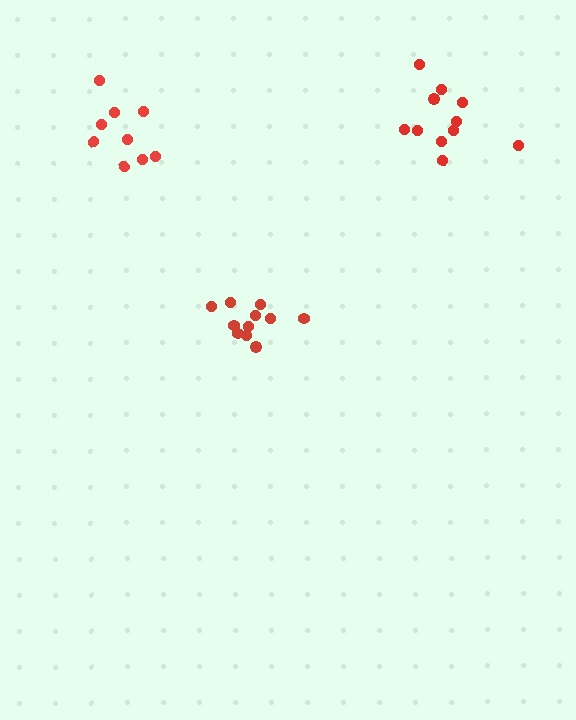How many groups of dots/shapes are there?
There are 3 groups.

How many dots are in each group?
Group 1: 9 dots, Group 2: 11 dots, Group 3: 11 dots (31 total).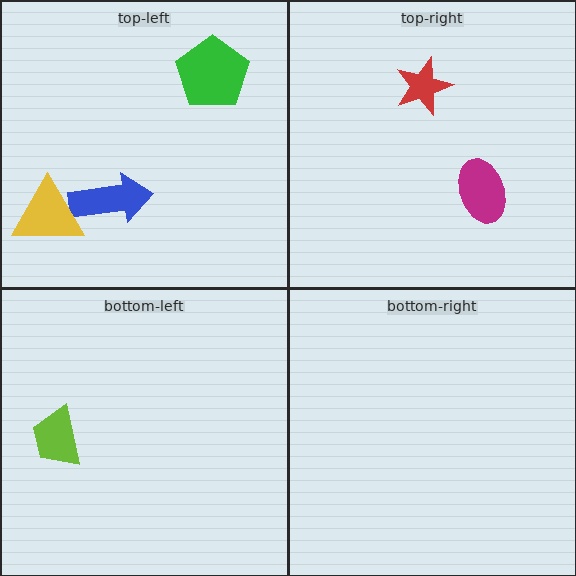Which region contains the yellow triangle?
The top-left region.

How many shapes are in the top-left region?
3.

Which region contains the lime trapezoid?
The bottom-left region.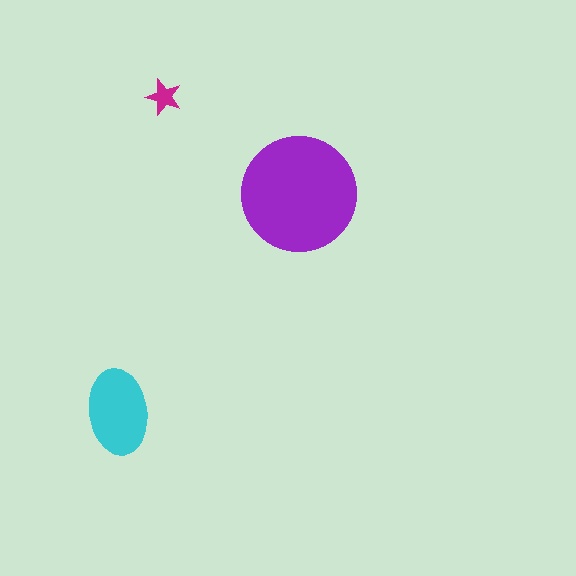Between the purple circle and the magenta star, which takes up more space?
The purple circle.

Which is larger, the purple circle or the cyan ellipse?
The purple circle.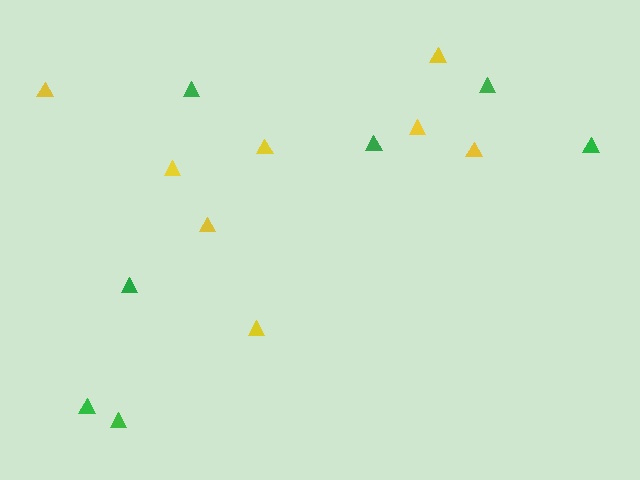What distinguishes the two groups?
There are 2 groups: one group of yellow triangles (8) and one group of green triangles (7).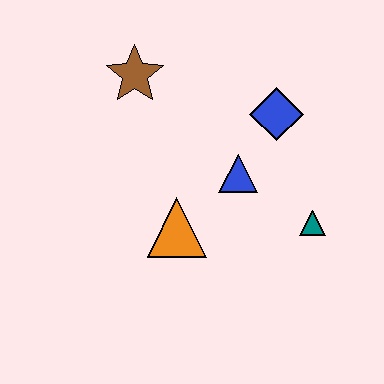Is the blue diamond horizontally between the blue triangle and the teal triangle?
Yes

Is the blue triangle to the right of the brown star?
Yes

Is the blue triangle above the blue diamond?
No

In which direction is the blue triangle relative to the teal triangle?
The blue triangle is to the left of the teal triangle.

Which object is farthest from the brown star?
The teal triangle is farthest from the brown star.